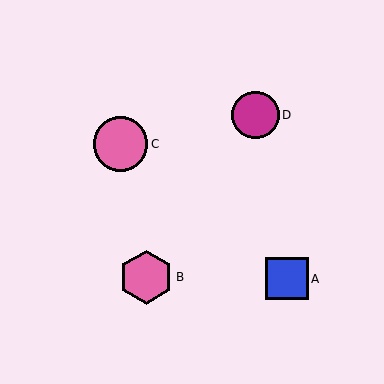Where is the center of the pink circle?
The center of the pink circle is at (120, 144).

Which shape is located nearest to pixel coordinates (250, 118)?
The magenta circle (labeled D) at (255, 115) is nearest to that location.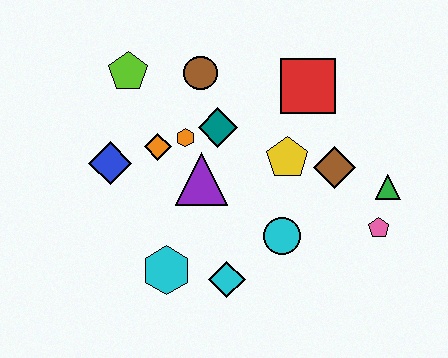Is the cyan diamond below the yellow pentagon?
Yes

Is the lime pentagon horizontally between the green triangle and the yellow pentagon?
No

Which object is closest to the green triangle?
The pink pentagon is closest to the green triangle.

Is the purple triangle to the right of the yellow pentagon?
No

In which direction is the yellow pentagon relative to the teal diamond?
The yellow pentagon is to the right of the teal diamond.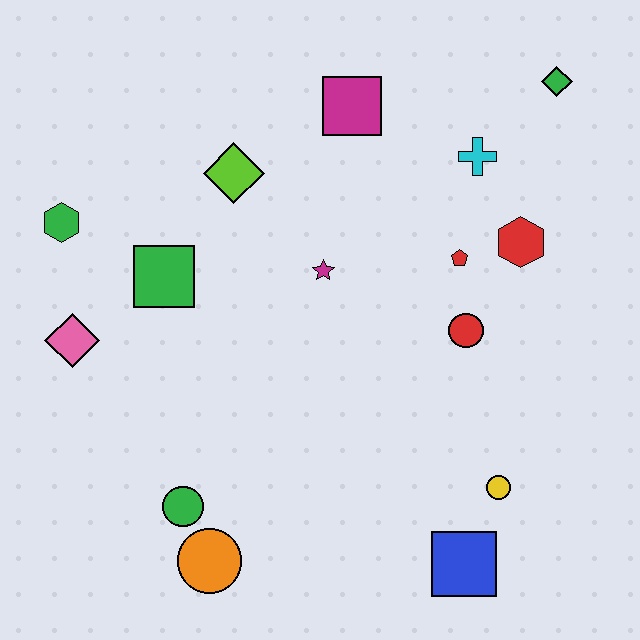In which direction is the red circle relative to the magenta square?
The red circle is below the magenta square.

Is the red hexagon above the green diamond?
No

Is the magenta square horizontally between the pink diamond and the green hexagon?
No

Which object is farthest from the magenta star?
The blue square is farthest from the magenta star.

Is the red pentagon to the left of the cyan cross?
Yes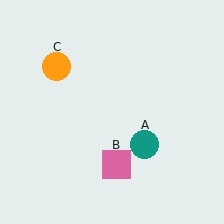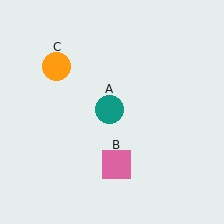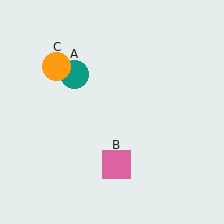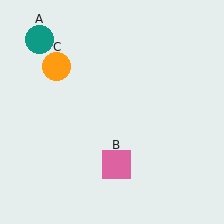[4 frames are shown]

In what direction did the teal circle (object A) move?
The teal circle (object A) moved up and to the left.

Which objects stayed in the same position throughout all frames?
Pink square (object B) and orange circle (object C) remained stationary.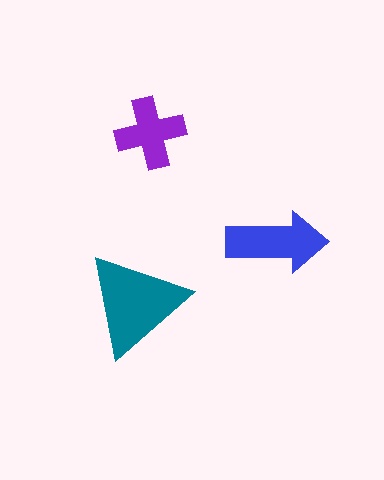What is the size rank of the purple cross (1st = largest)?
3rd.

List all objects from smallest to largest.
The purple cross, the blue arrow, the teal triangle.